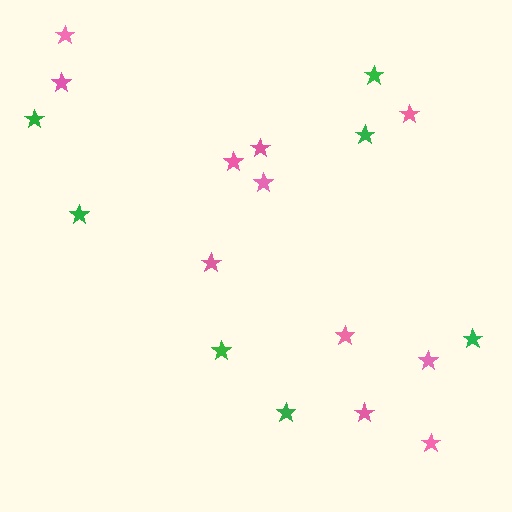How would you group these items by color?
There are 2 groups: one group of green stars (7) and one group of pink stars (11).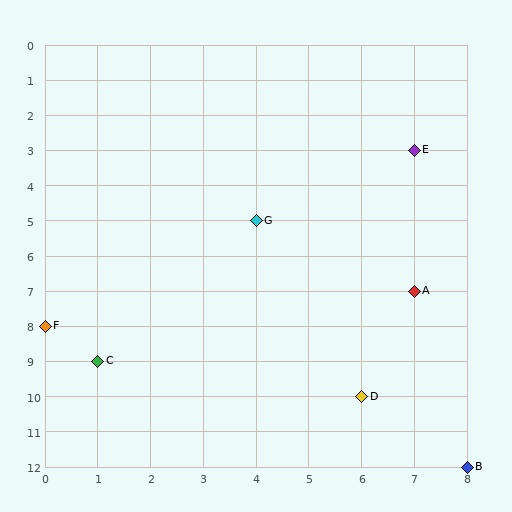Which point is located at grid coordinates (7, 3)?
Point E is at (7, 3).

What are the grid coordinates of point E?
Point E is at grid coordinates (7, 3).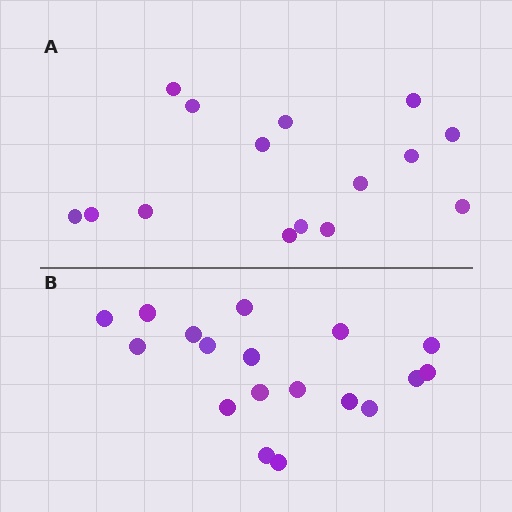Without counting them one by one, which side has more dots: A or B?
Region B (the bottom region) has more dots.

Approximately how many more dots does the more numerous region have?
Region B has just a few more — roughly 2 or 3 more dots than region A.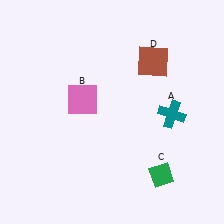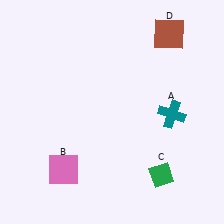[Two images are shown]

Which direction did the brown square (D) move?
The brown square (D) moved up.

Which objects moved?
The objects that moved are: the pink square (B), the brown square (D).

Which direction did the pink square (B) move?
The pink square (B) moved down.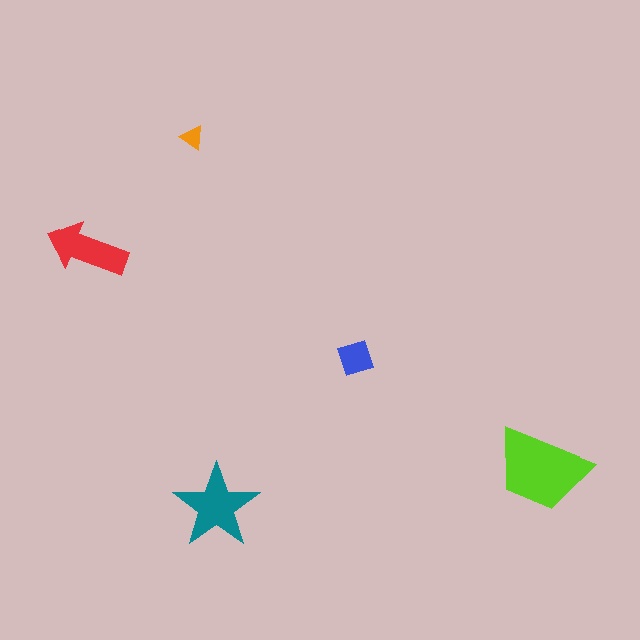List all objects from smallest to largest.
The orange triangle, the blue diamond, the red arrow, the teal star, the lime trapezoid.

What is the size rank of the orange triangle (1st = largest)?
5th.